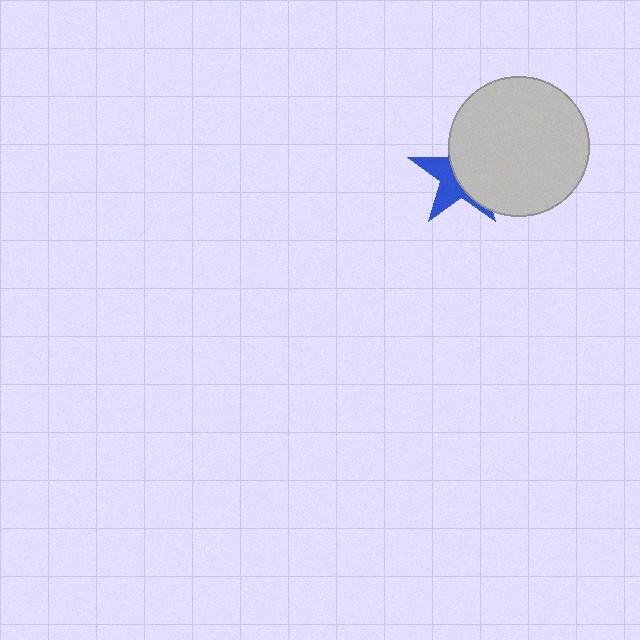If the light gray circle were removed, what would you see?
You would see the complete blue star.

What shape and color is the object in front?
The object in front is a light gray circle.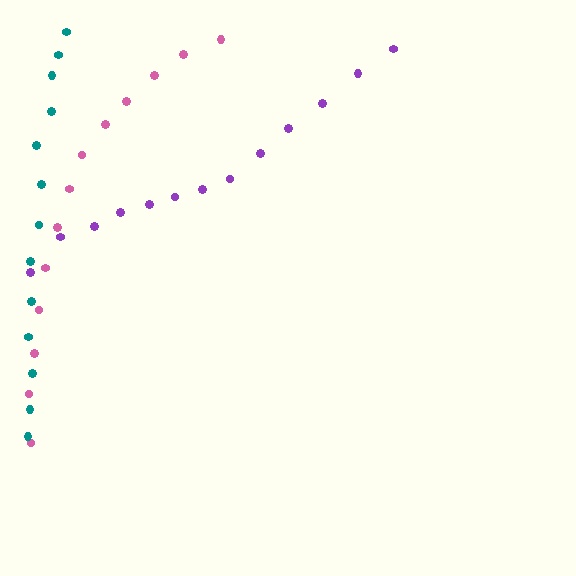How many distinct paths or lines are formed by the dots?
There are 3 distinct paths.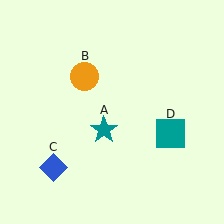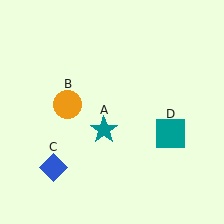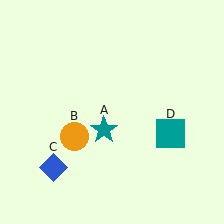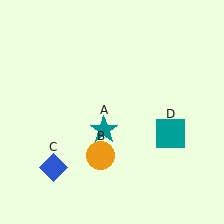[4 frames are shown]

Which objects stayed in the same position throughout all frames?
Teal star (object A) and blue diamond (object C) and teal square (object D) remained stationary.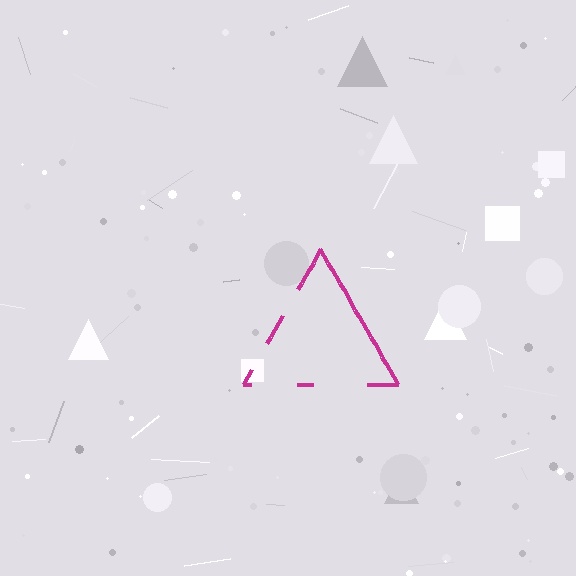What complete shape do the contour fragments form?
The contour fragments form a triangle.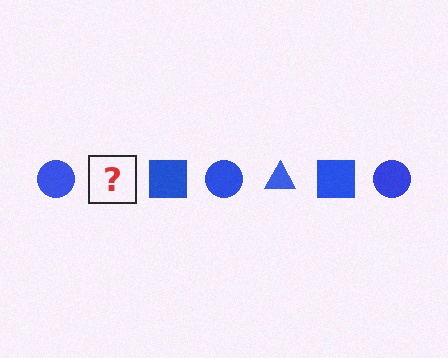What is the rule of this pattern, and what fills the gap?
The rule is that the pattern cycles through circle, triangle, square shapes in blue. The gap should be filled with a blue triangle.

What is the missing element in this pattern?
The missing element is a blue triangle.